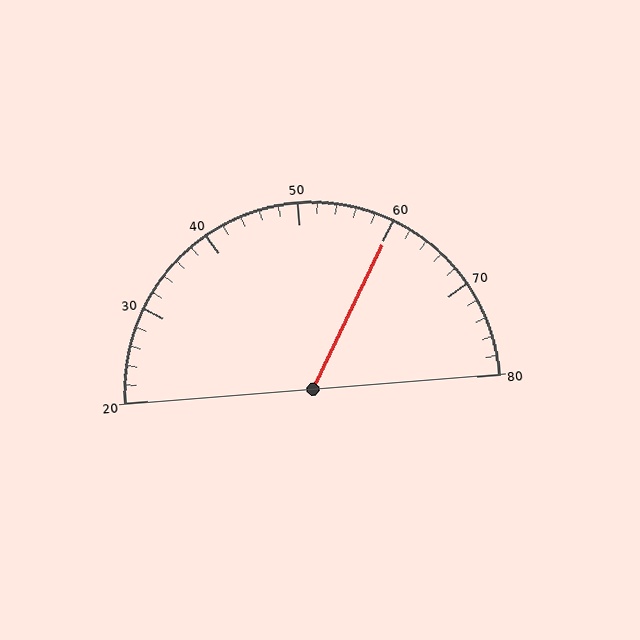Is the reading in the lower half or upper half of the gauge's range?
The reading is in the upper half of the range (20 to 80).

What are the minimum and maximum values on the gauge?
The gauge ranges from 20 to 80.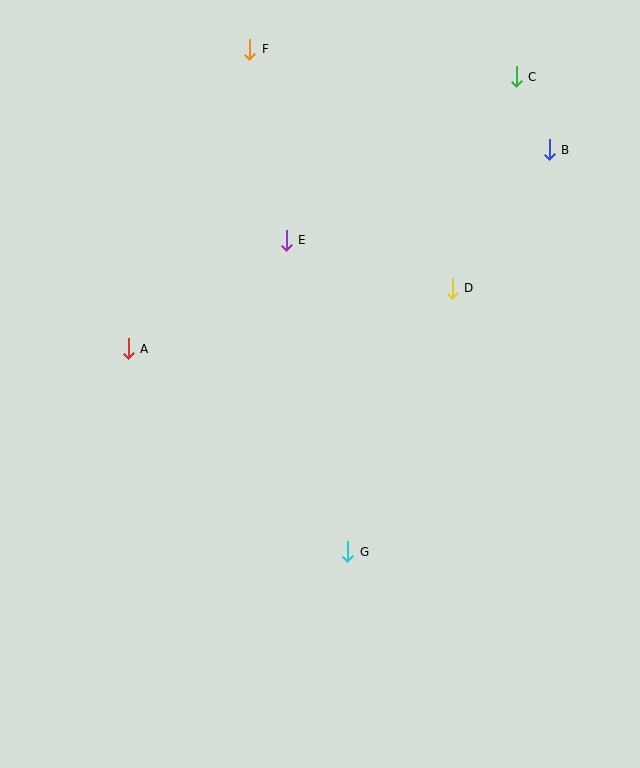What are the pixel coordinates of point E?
Point E is at (286, 240).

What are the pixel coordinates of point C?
Point C is at (516, 77).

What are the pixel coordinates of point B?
Point B is at (549, 150).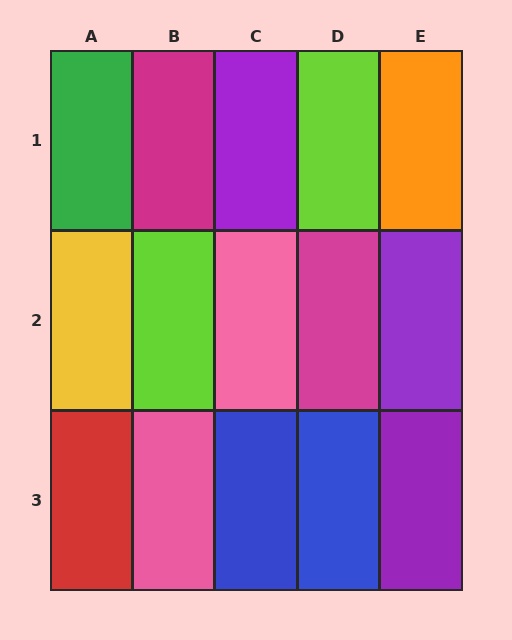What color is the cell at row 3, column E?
Purple.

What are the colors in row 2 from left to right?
Yellow, lime, pink, magenta, purple.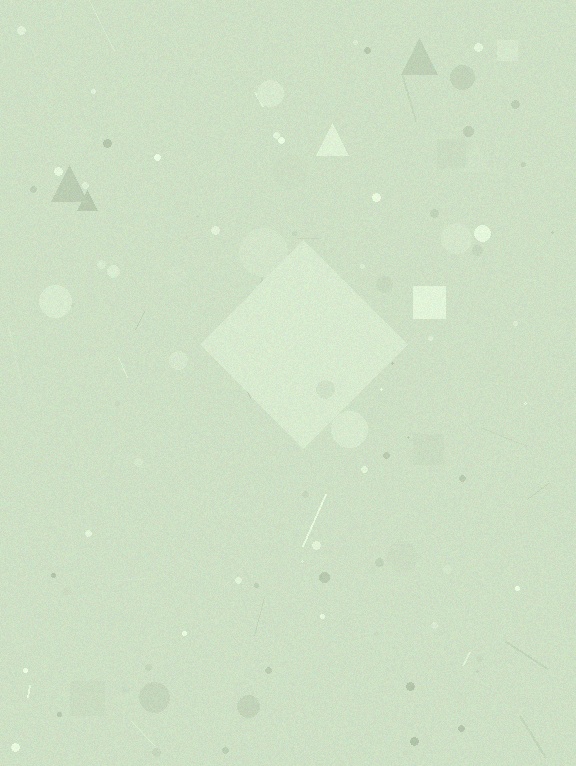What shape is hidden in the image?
A diamond is hidden in the image.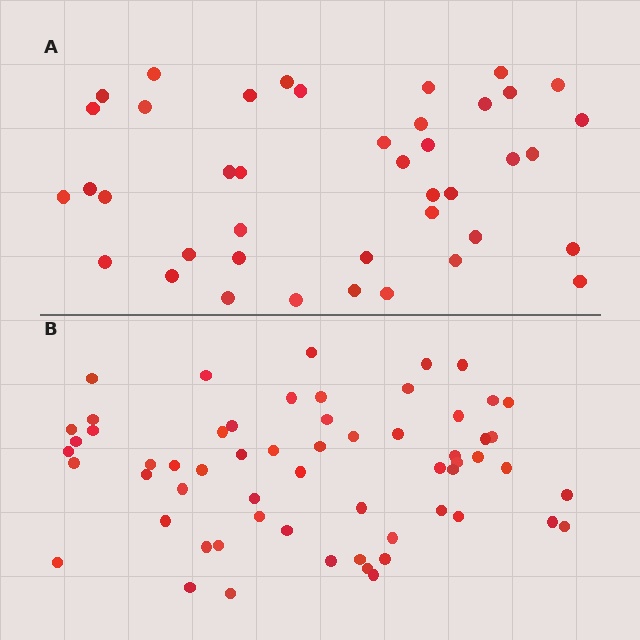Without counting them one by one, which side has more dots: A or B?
Region B (the bottom region) has more dots.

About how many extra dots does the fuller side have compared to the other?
Region B has approximately 20 more dots than region A.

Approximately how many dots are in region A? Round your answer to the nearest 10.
About 40 dots. (The exact count is 41, which rounds to 40.)